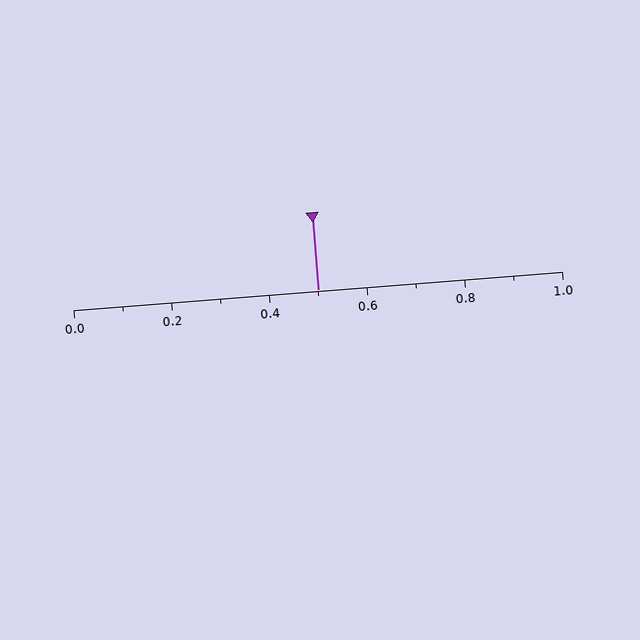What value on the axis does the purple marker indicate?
The marker indicates approximately 0.5.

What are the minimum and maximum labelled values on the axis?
The axis runs from 0.0 to 1.0.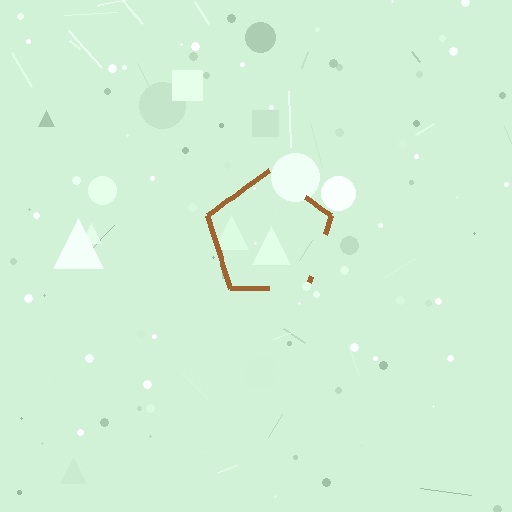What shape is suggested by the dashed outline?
The dashed outline suggests a pentagon.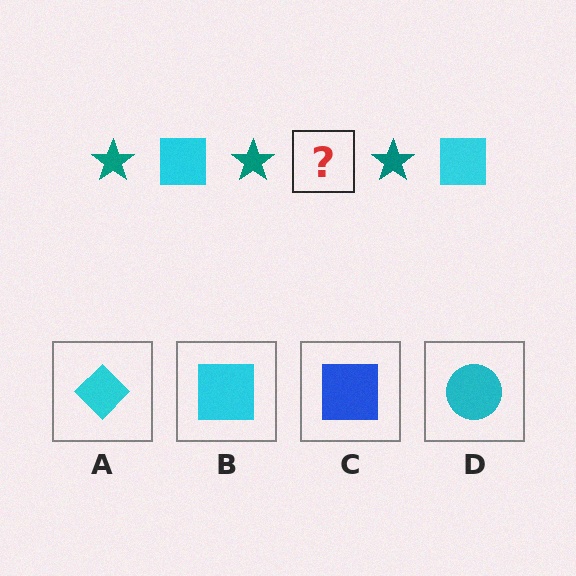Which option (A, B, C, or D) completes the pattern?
B.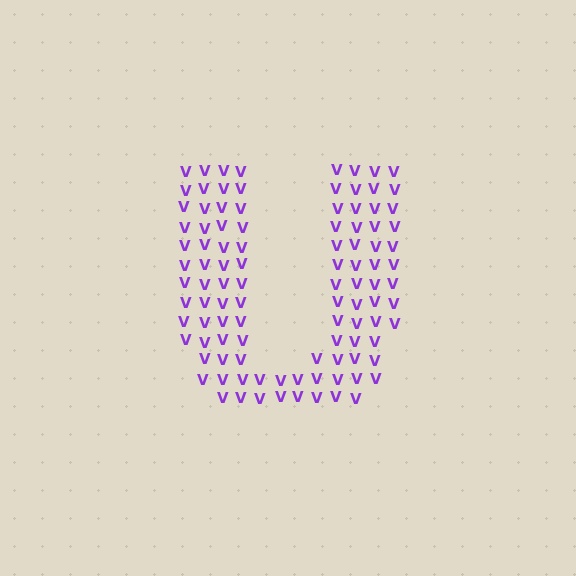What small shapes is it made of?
It is made of small letter V's.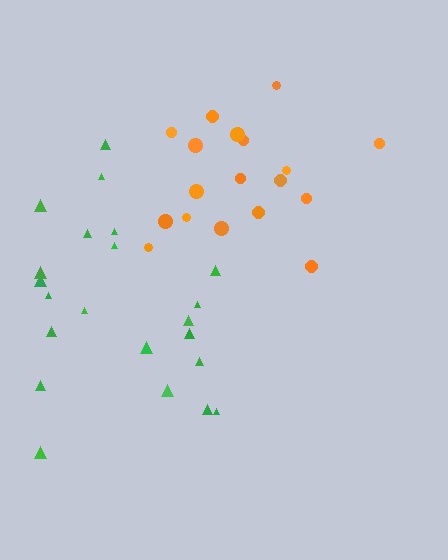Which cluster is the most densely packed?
Orange.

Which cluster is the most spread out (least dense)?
Green.